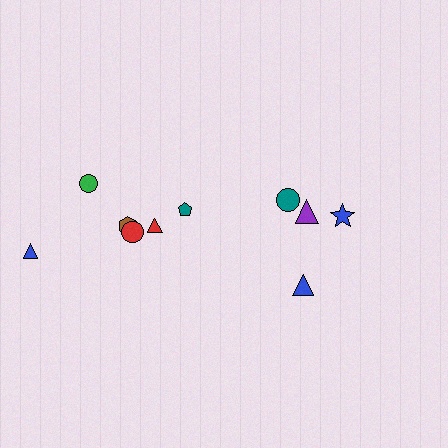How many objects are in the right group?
There are 4 objects.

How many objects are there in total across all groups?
There are 10 objects.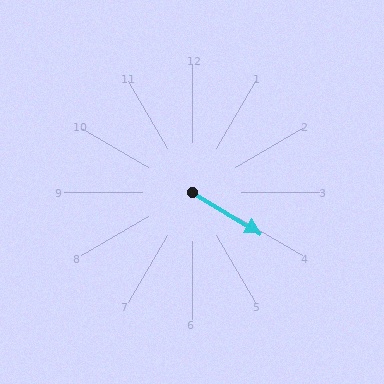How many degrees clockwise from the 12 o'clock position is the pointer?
Approximately 121 degrees.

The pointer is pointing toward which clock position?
Roughly 4 o'clock.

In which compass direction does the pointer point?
Southeast.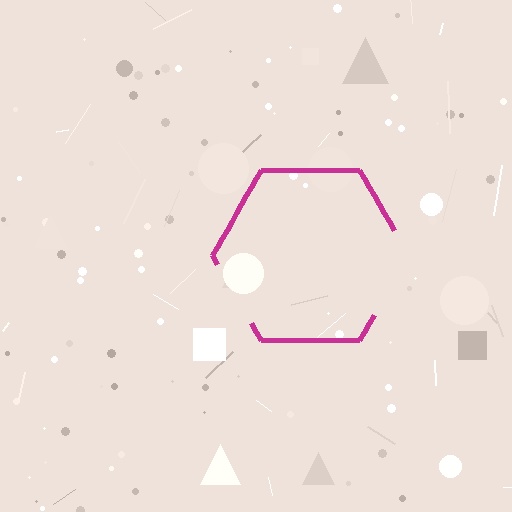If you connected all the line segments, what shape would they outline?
They would outline a hexagon.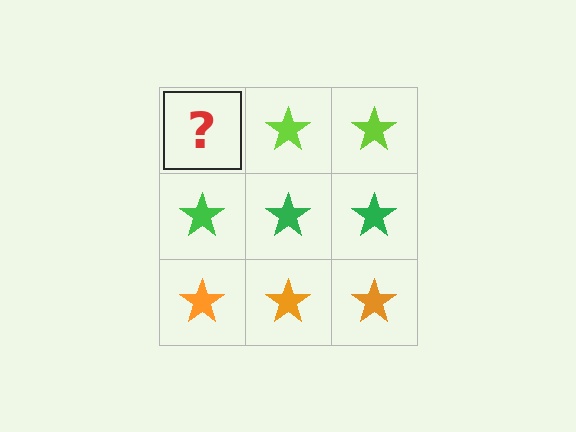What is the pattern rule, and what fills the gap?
The rule is that each row has a consistent color. The gap should be filled with a lime star.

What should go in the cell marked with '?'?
The missing cell should contain a lime star.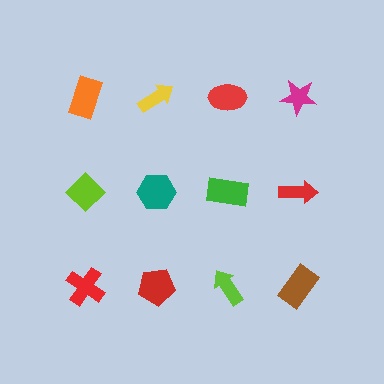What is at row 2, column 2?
A teal hexagon.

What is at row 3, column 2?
A red pentagon.